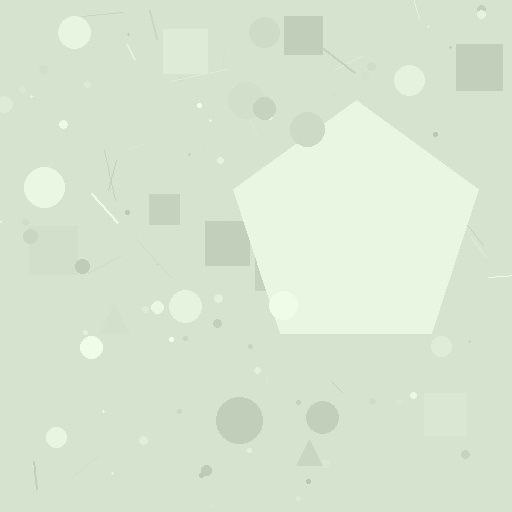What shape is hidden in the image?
A pentagon is hidden in the image.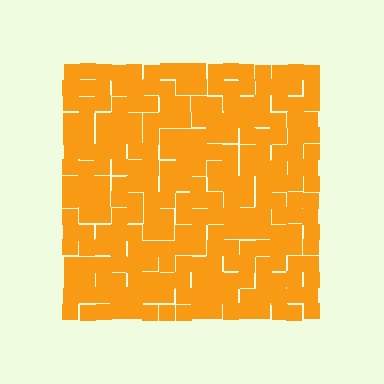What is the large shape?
The large shape is a square.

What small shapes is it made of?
It is made of small squares.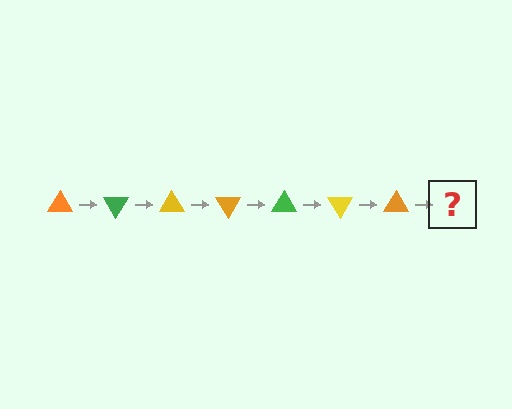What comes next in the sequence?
The next element should be a green triangle, rotated 420 degrees from the start.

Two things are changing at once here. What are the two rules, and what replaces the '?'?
The two rules are that it rotates 60 degrees each step and the color cycles through orange, green, and yellow. The '?' should be a green triangle, rotated 420 degrees from the start.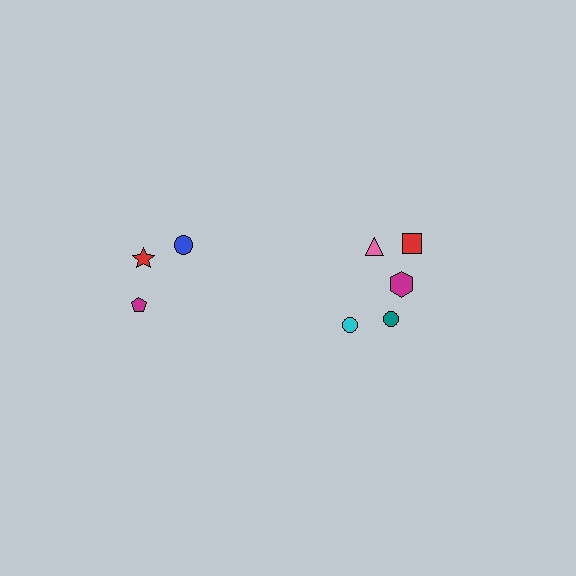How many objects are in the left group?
There are 3 objects.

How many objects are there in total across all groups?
There are 8 objects.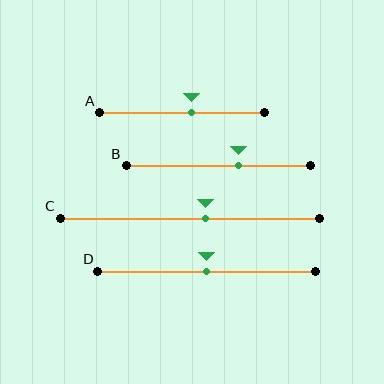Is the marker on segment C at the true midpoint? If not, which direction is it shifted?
No, the marker on segment C is shifted to the right by about 6% of the segment length.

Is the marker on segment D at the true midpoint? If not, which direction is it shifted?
Yes, the marker on segment D is at the true midpoint.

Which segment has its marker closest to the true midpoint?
Segment D has its marker closest to the true midpoint.